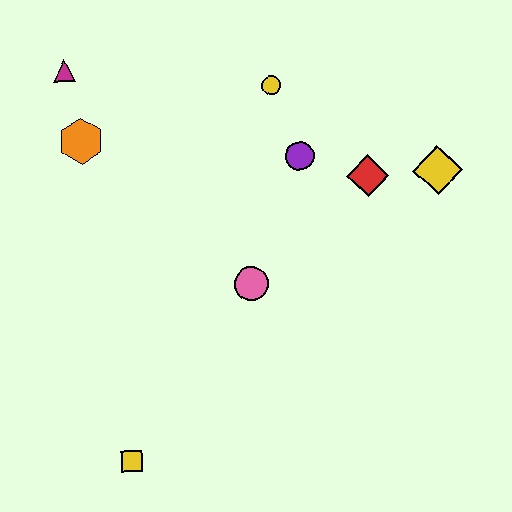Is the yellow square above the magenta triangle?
No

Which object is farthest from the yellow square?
The yellow diamond is farthest from the yellow square.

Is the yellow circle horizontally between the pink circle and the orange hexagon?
No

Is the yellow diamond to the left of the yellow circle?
No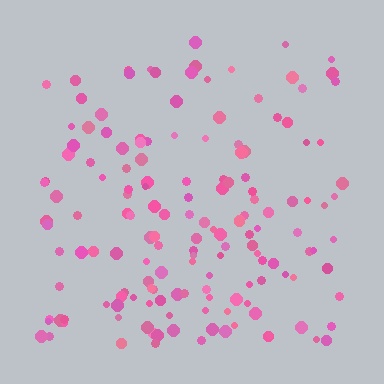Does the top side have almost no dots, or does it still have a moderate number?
Still a moderate number, just noticeably fewer than the bottom.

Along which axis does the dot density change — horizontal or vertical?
Vertical.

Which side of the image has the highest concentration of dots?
The bottom.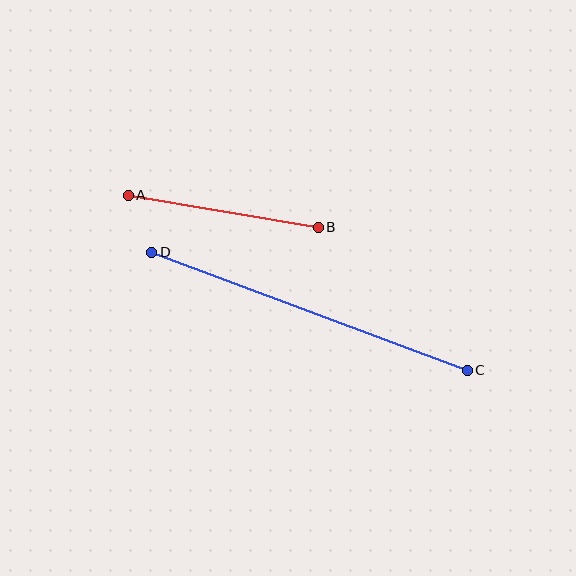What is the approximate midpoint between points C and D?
The midpoint is at approximately (309, 311) pixels.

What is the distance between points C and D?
The distance is approximately 337 pixels.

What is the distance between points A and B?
The distance is approximately 193 pixels.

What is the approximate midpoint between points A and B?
The midpoint is at approximately (223, 211) pixels.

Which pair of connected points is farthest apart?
Points C and D are farthest apart.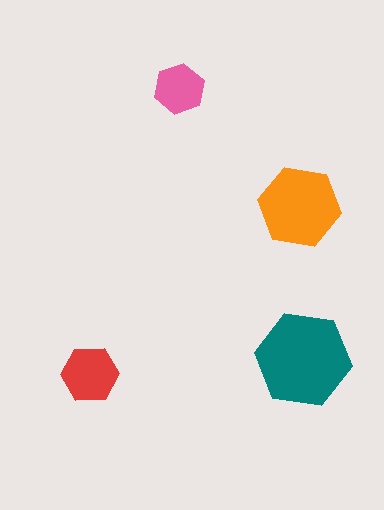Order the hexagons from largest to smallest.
the teal one, the orange one, the red one, the pink one.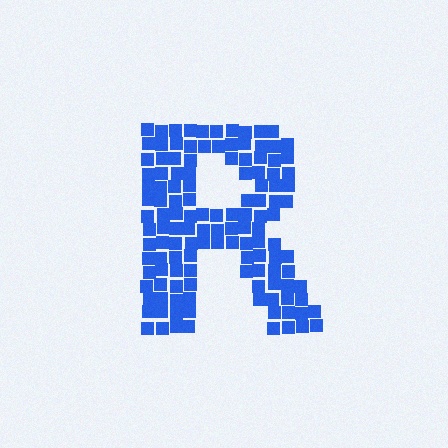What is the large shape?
The large shape is the letter R.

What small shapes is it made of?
It is made of small squares.